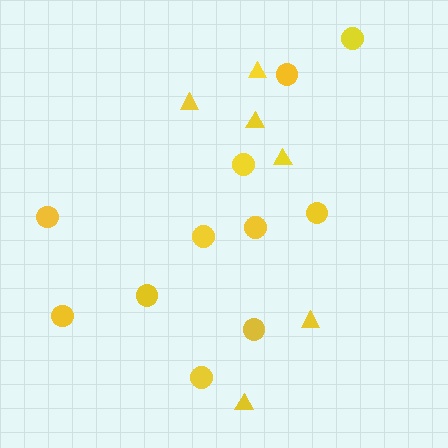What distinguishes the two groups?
There are 2 groups: one group of circles (11) and one group of triangles (6).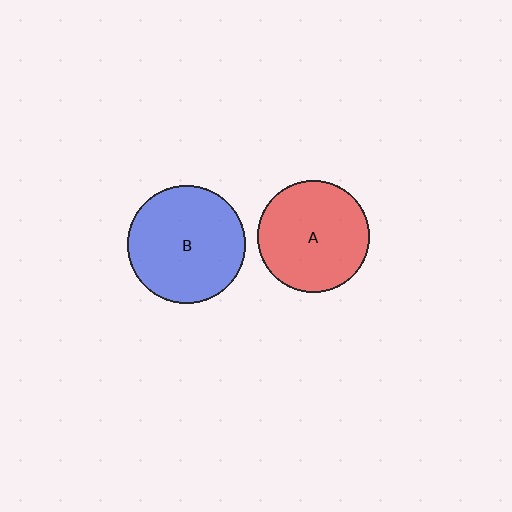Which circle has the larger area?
Circle B (blue).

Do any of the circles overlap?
No, none of the circles overlap.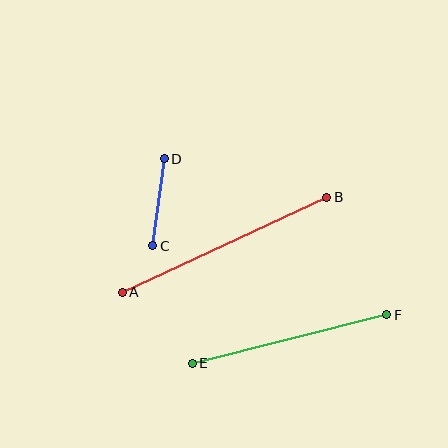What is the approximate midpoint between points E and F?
The midpoint is at approximately (289, 339) pixels.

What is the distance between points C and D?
The distance is approximately 88 pixels.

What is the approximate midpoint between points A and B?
The midpoint is at approximately (225, 245) pixels.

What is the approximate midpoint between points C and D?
The midpoint is at approximately (158, 202) pixels.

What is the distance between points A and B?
The distance is approximately 226 pixels.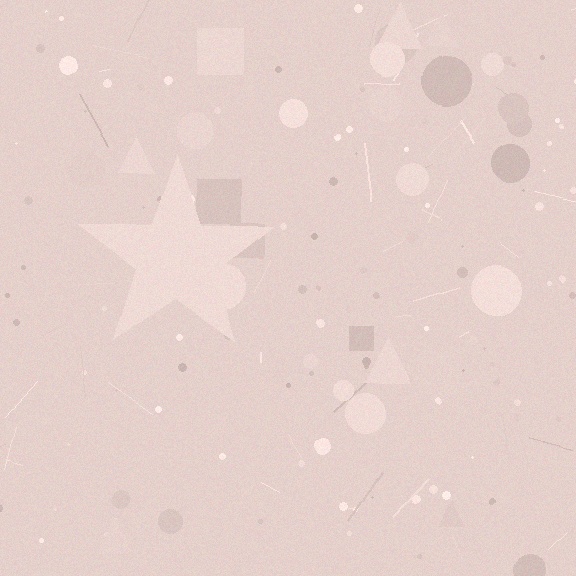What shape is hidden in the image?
A star is hidden in the image.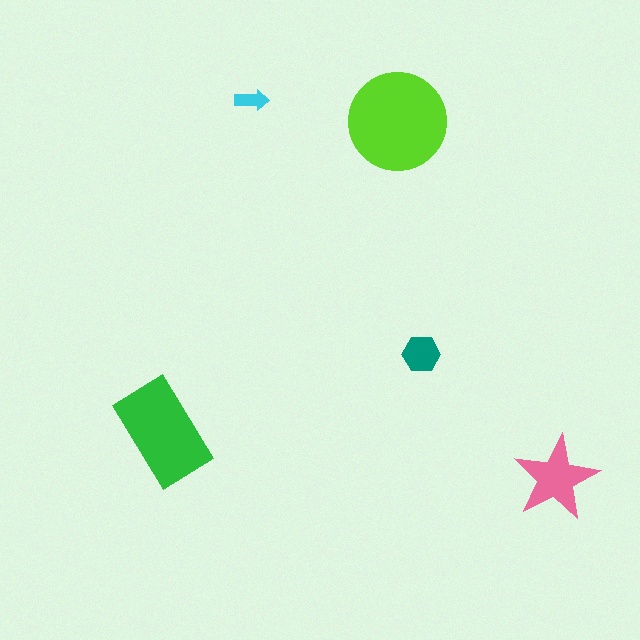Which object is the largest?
The lime circle.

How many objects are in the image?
There are 5 objects in the image.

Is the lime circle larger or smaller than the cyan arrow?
Larger.